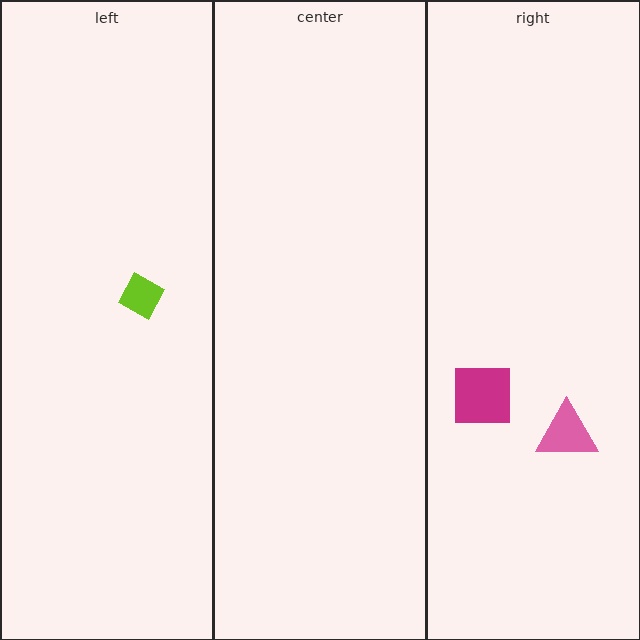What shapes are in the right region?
The pink triangle, the magenta square.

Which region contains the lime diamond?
The left region.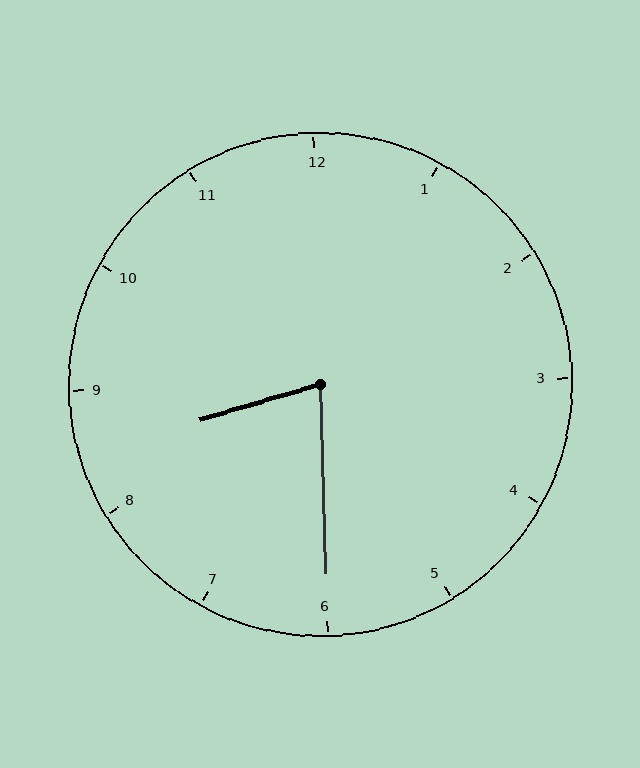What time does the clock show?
8:30.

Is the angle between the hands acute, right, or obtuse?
It is acute.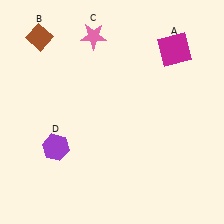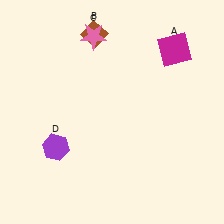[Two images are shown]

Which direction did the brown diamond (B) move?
The brown diamond (B) moved right.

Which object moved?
The brown diamond (B) moved right.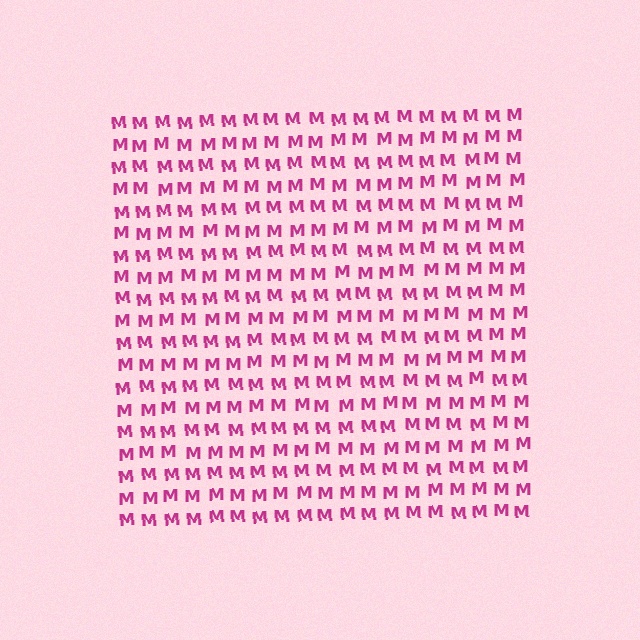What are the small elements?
The small elements are letter M's.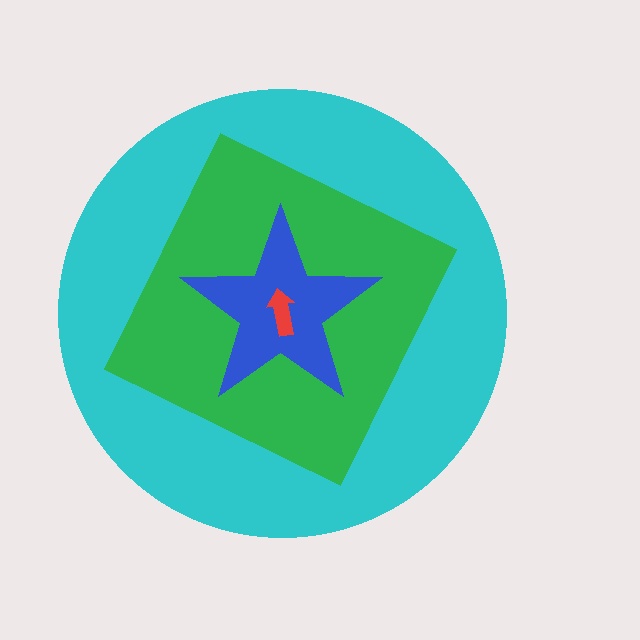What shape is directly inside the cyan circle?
The green square.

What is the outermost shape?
The cyan circle.